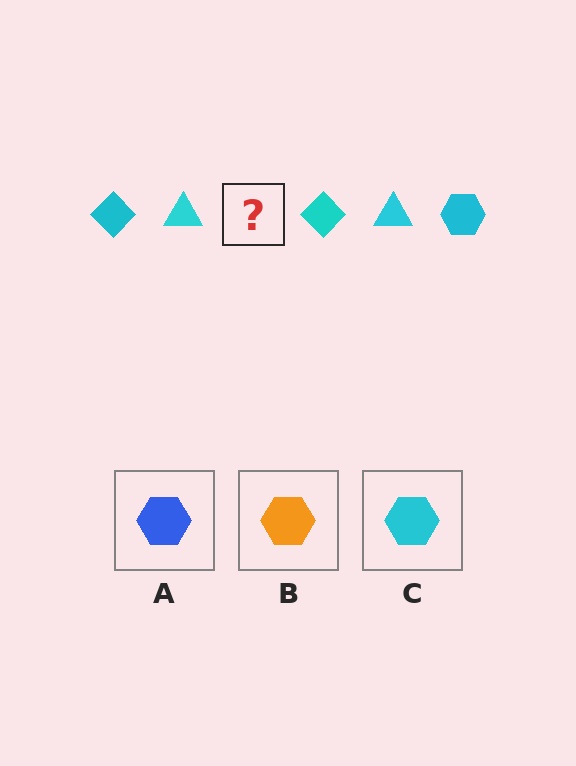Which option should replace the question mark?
Option C.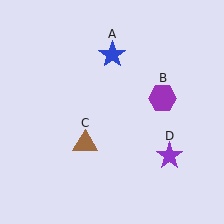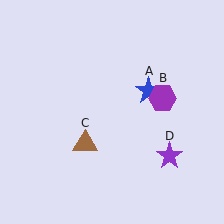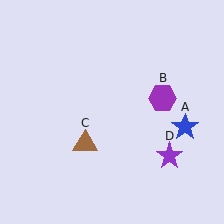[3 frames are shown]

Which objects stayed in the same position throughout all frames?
Purple hexagon (object B) and brown triangle (object C) and purple star (object D) remained stationary.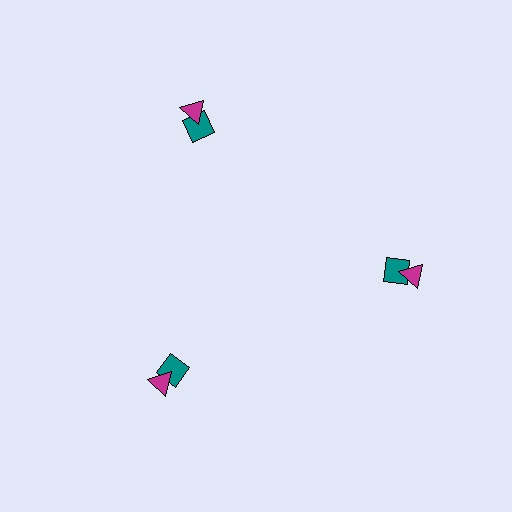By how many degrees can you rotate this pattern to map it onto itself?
The pattern maps onto itself every 120 degrees of rotation.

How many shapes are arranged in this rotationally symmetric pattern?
There are 6 shapes, arranged in 3 groups of 2.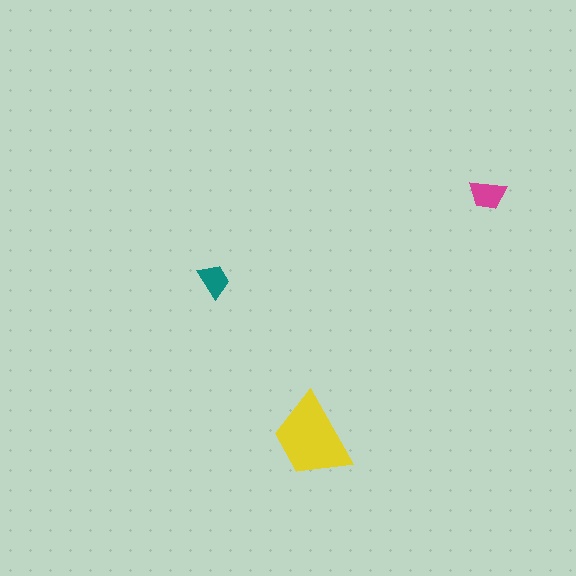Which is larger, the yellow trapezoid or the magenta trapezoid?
The yellow one.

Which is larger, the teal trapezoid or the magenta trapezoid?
The magenta one.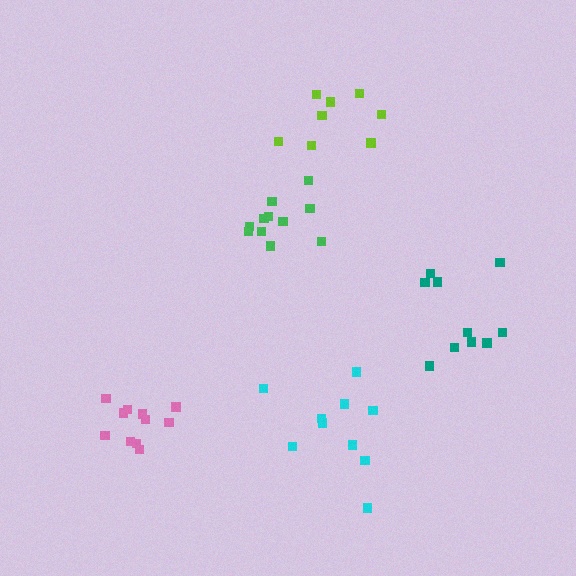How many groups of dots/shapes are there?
There are 5 groups.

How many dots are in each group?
Group 1: 11 dots, Group 2: 10 dots, Group 3: 11 dots, Group 4: 8 dots, Group 5: 10 dots (50 total).